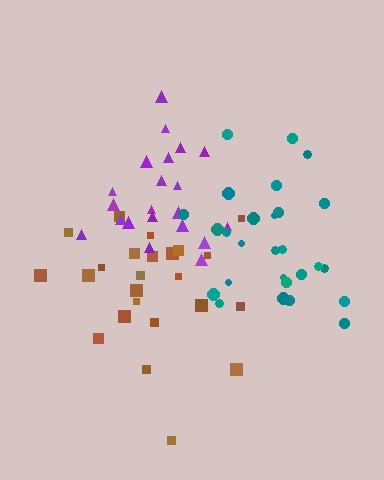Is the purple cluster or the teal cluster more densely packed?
Purple.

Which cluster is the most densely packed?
Purple.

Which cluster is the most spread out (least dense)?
Teal.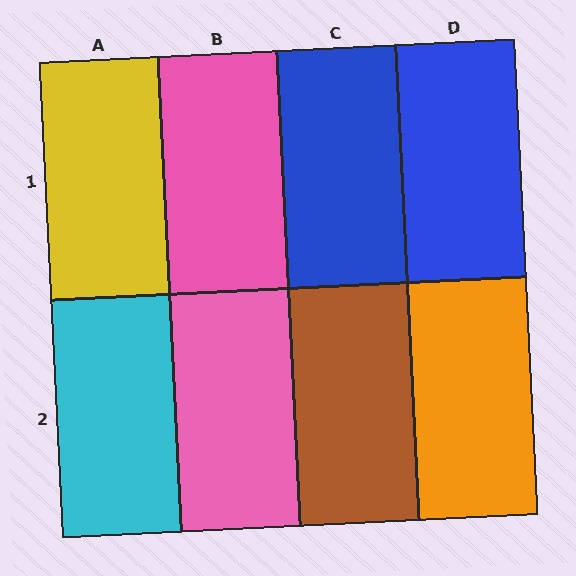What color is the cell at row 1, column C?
Blue.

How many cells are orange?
1 cell is orange.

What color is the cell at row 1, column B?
Pink.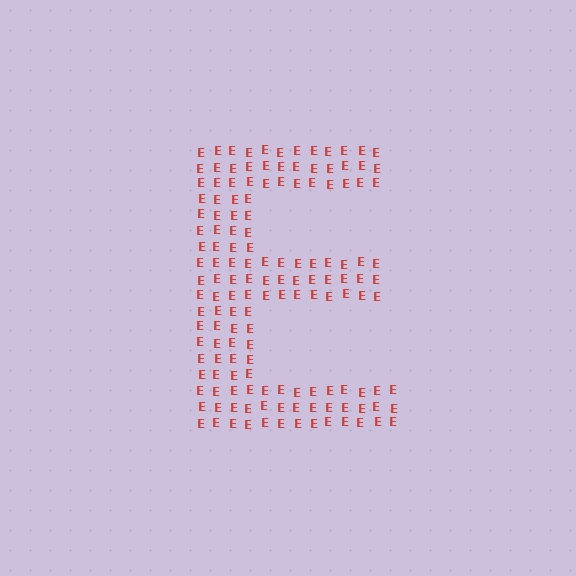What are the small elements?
The small elements are letter E's.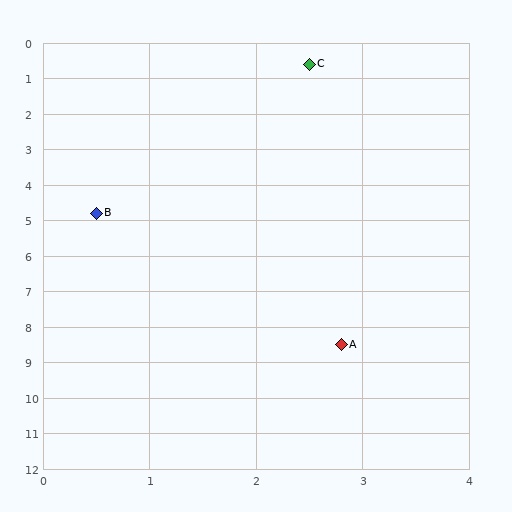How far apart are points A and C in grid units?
Points A and C are about 7.9 grid units apart.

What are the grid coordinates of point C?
Point C is at approximately (2.5, 0.6).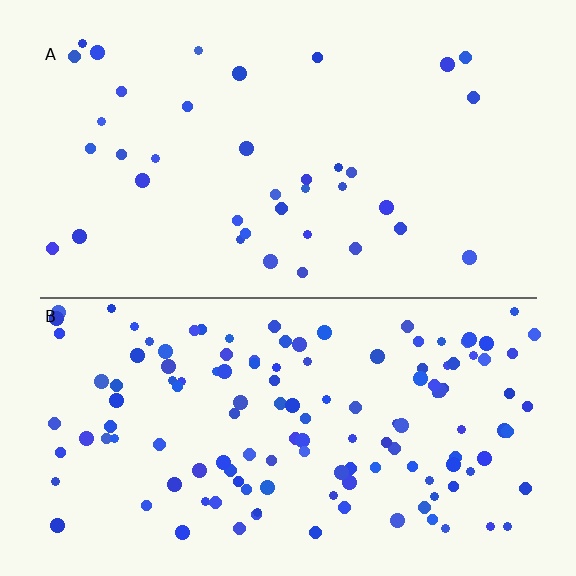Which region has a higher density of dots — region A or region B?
B (the bottom).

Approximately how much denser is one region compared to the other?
Approximately 3.5× — region B over region A.